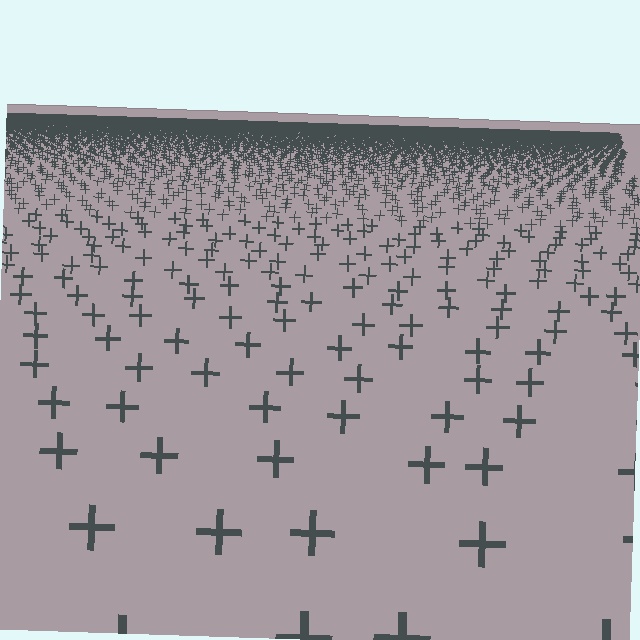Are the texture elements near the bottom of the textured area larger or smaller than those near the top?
Larger. Near the bottom, elements are closer to the viewer and appear at a bigger on-screen size.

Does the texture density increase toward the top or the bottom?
Density increases toward the top.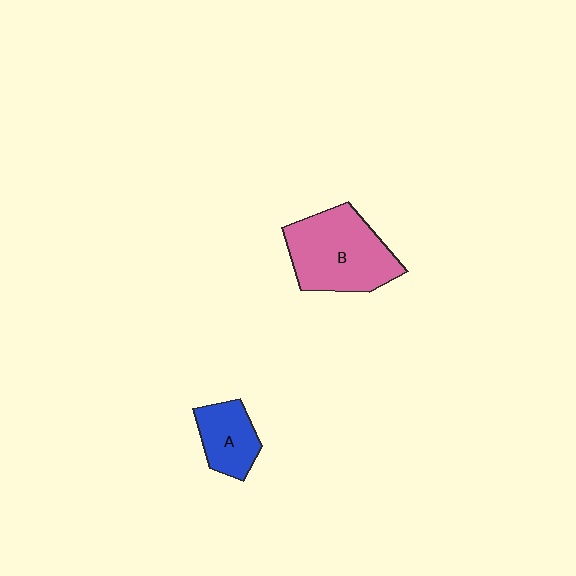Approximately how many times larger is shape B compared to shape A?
Approximately 2.0 times.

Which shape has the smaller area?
Shape A (blue).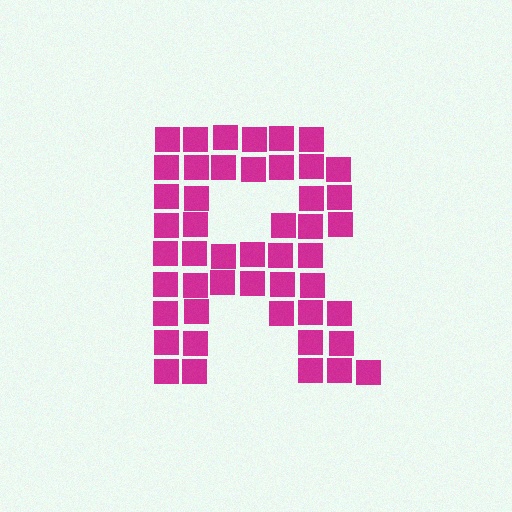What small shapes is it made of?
It is made of small squares.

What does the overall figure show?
The overall figure shows the letter R.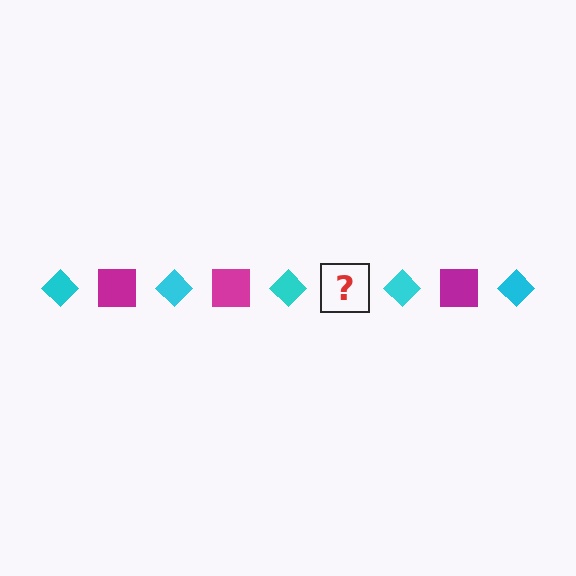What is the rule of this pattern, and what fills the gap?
The rule is that the pattern alternates between cyan diamond and magenta square. The gap should be filled with a magenta square.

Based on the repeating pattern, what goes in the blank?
The blank should be a magenta square.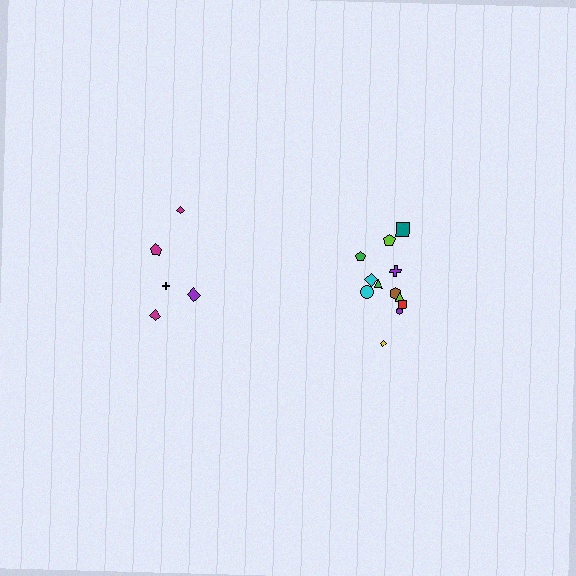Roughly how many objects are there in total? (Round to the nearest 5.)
Roughly 15 objects in total.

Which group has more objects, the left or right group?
The right group.